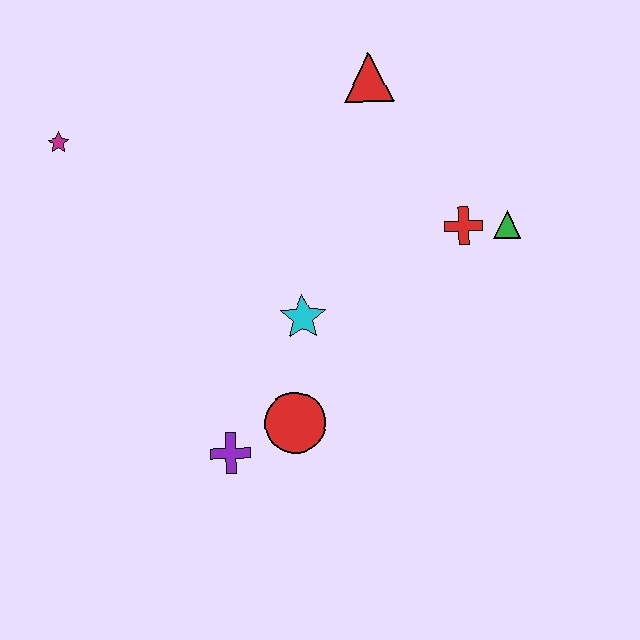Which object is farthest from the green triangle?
The magenta star is farthest from the green triangle.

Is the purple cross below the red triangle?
Yes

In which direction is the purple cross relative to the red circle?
The purple cross is to the left of the red circle.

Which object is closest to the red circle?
The purple cross is closest to the red circle.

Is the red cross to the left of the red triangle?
No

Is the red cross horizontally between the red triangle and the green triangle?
Yes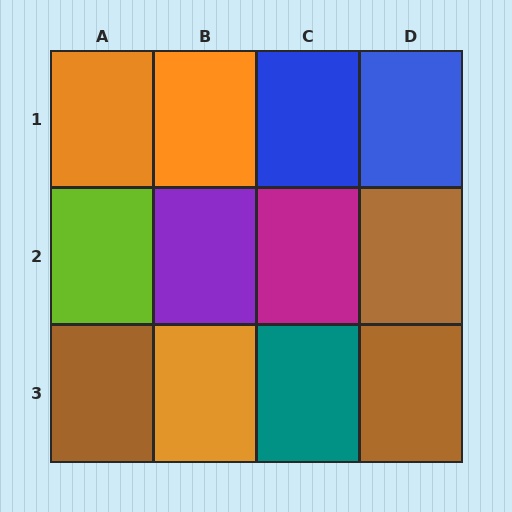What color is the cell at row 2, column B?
Purple.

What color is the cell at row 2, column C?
Magenta.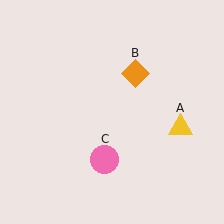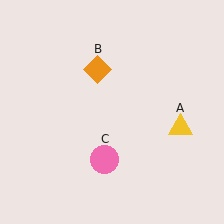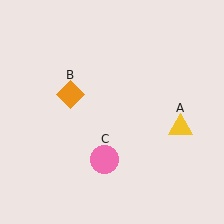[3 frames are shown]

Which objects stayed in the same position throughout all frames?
Yellow triangle (object A) and pink circle (object C) remained stationary.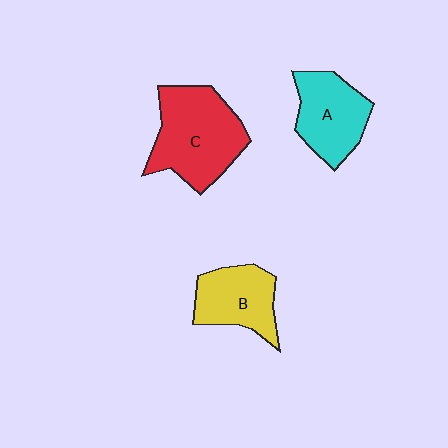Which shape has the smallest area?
Shape B (yellow).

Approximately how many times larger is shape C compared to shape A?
Approximately 1.4 times.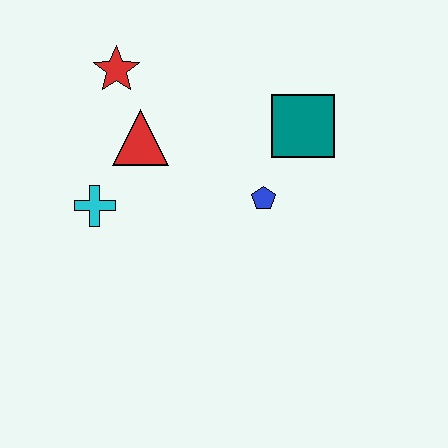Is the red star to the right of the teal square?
No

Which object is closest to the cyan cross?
The red triangle is closest to the cyan cross.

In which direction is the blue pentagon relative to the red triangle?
The blue pentagon is to the right of the red triangle.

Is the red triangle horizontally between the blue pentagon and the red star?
Yes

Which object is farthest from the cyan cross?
The teal square is farthest from the cyan cross.